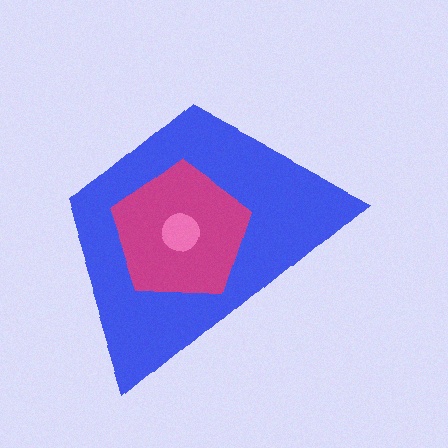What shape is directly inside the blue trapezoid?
The magenta pentagon.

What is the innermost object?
The pink circle.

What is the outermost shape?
The blue trapezoid.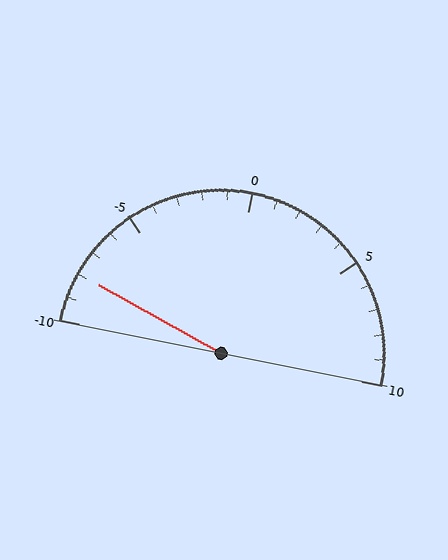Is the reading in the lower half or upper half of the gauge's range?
The reading is in the lower half of the range (-10 to 10).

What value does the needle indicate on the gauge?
The needle indicates approximately -8.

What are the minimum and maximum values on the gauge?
The gauge ranges from -10 to 10.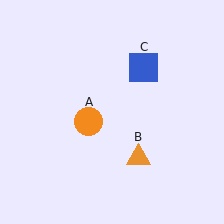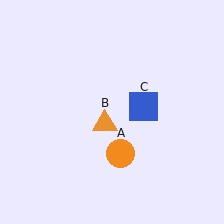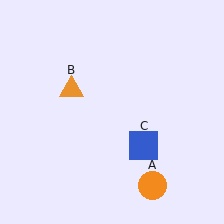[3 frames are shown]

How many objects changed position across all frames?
3 objects changed position: orange circle (object A), orange triangle (object B), blue square (object C).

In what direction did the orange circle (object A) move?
The orange circle (object A) moved down and to the right.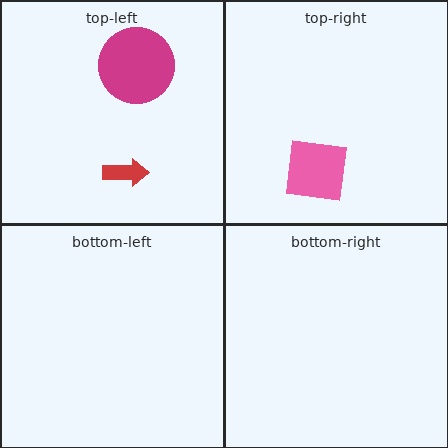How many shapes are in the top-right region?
1.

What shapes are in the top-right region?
The pink square.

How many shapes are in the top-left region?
2.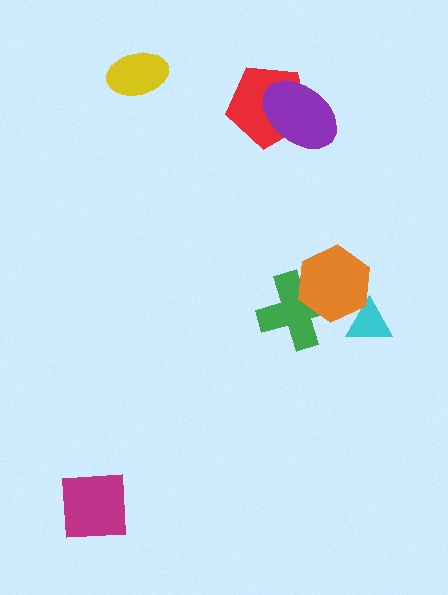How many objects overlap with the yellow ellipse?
0 objects overlap with the yellow ellipse.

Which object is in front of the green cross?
The orange hexagon is in front of the green cross.